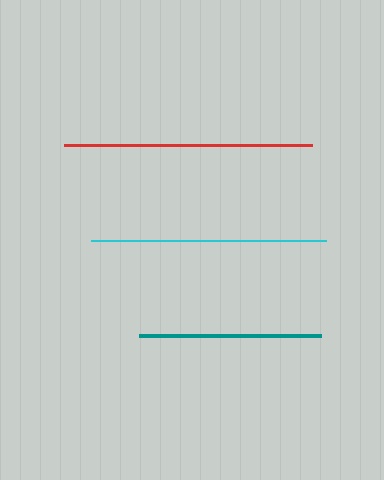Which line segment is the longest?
The red line is the longest at approximately 249 pixels.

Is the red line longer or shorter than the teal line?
The red line is longer than the teal line.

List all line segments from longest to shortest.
From longest to shortest: red, cyan, teal.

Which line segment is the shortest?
The teal line is the shortest at approximately 182 pixels.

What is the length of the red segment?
The red segment is approximately 249 pixels long.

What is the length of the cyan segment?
The cyan segment is approximately 235 pixels long.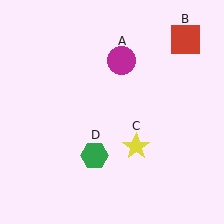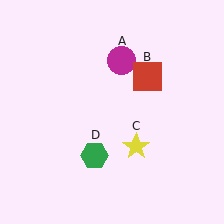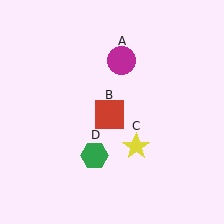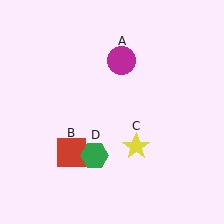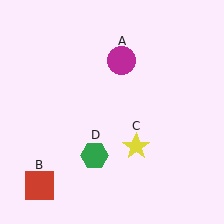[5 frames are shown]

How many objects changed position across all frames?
1 object changed position: red square (object B).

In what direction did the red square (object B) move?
The red square (object B) moved down and to the left.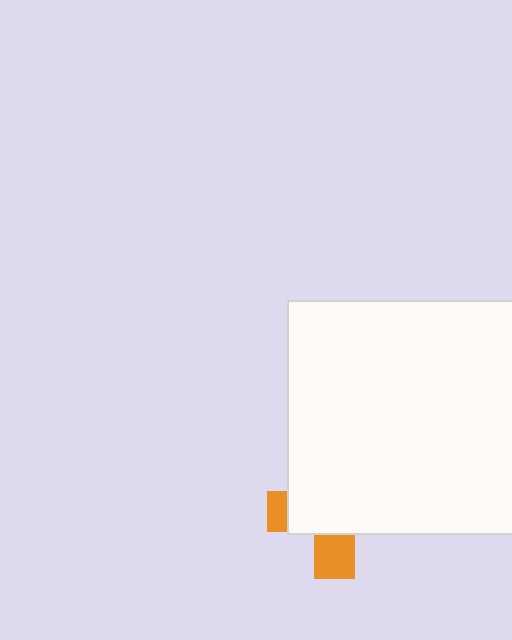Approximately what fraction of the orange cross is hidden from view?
Roughly 72% of the orange cross is hidden behind the white rectangle.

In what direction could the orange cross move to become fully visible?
The orange cross could move down. That would shift it out from behind the white rectangle entirely.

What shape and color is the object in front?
The object in front is a white rectangle.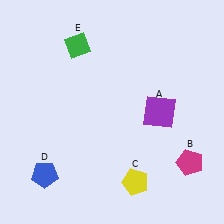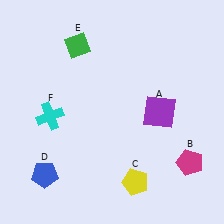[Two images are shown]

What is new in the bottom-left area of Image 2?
A cyan cross (F) was added in the bottom-left area of Image 2.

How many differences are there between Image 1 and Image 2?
There is 1 difference between the two images.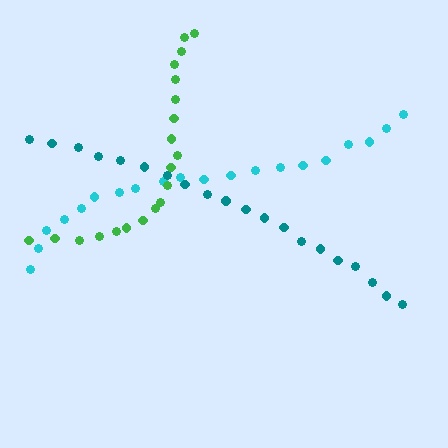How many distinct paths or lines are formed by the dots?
There are 3 distinct paths.